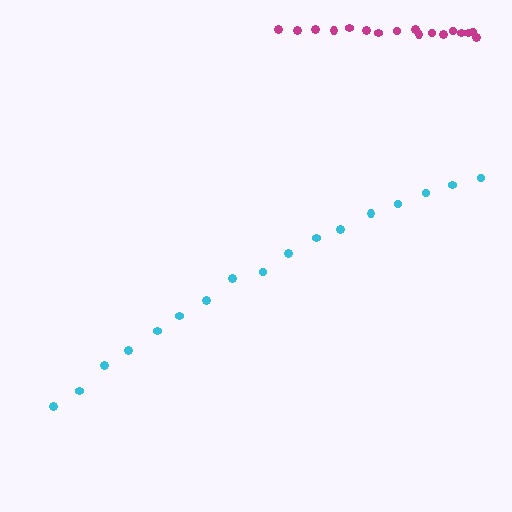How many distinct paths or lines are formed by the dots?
There are 2 distinct paths.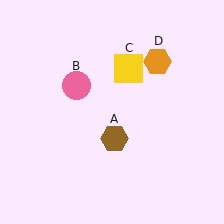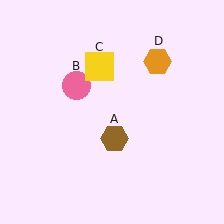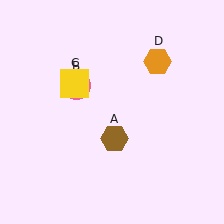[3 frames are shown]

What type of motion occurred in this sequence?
The yellow square (object C) rotated counterclockwise around the center of the scene.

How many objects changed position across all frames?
1 object changed position: yellow square (object C).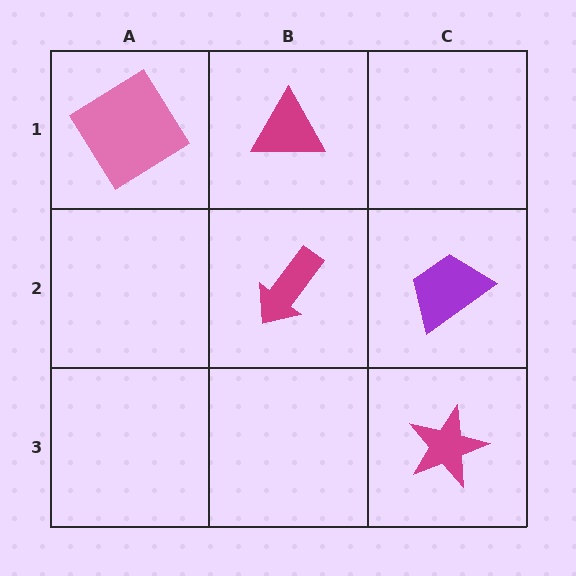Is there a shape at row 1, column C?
No, that cell is empty.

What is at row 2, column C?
A purple trapezoid.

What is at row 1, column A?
A pink diamond.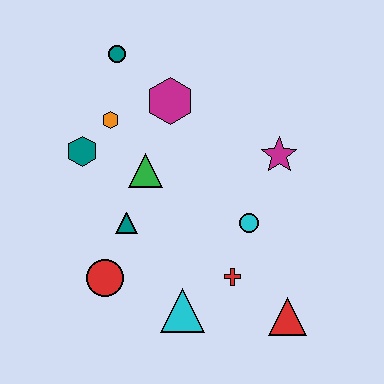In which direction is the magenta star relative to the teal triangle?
The magenta star is to the right of the teal triangle.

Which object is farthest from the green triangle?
The red triangle is farthest from the green triangle.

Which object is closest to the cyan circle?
The red cross is closest to the cyan circle.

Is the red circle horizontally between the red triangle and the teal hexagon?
Yes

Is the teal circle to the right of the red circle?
Yes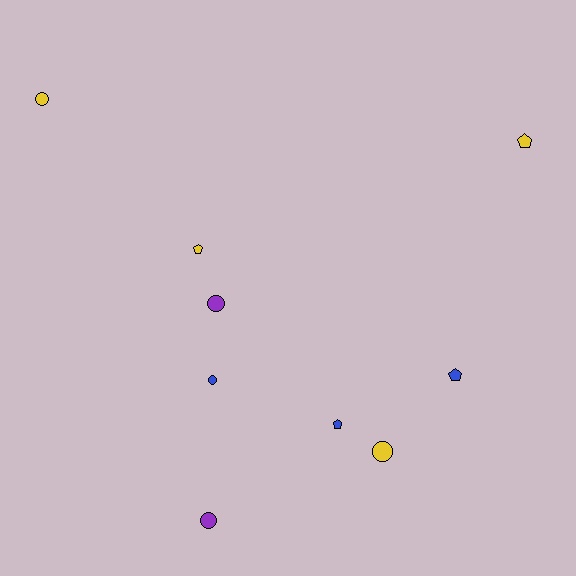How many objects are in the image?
There are 9 objects.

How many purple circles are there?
There are 2 purple circles.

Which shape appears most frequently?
Circle, with 5 objects.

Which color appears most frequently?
Yellow, with 4 objects.